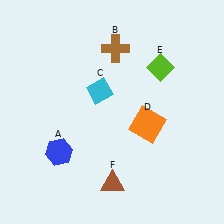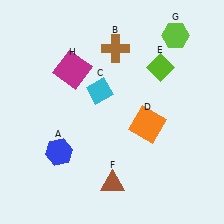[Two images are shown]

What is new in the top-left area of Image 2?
A magenta square (H) was added in the top-left area of Image 2.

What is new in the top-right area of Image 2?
A lime hexagon (G) was added in the top-right area of Image 2.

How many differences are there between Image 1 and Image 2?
There are 2 differences between the two images.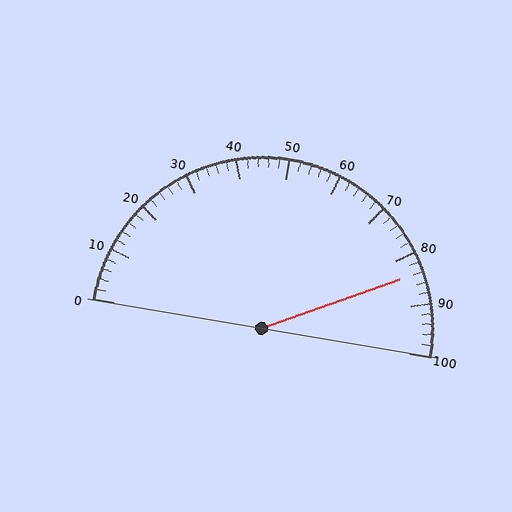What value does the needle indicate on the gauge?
The needle indicates approximately 84.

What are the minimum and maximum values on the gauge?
The gauge ranges from 0 to 100.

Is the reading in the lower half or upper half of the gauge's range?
The reading is in the upper half of the range (0 to 100).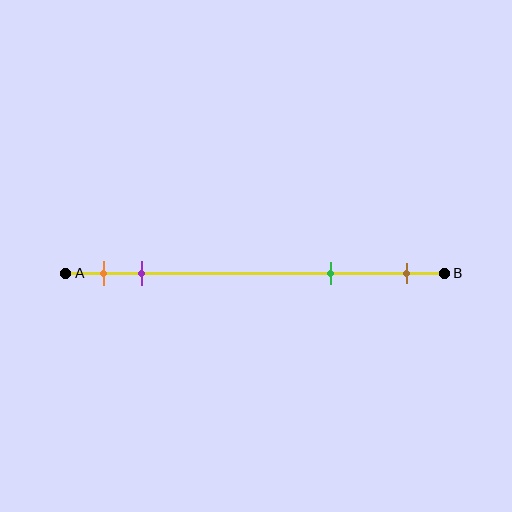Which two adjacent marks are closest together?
The orange and purple marks are the closest adjacent pair.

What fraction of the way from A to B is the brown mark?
The brown mark is approximately 90% (0.9) of the way from A to B.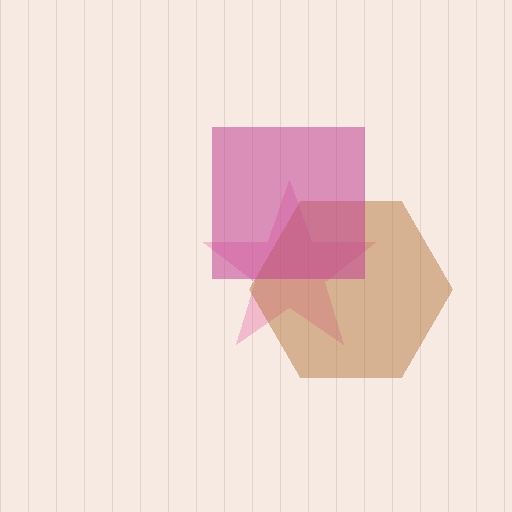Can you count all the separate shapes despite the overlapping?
Yes, there are 3 separate shapes.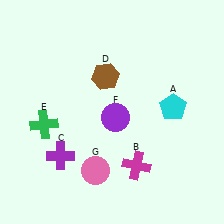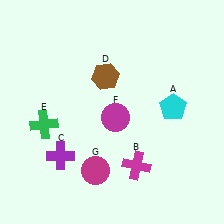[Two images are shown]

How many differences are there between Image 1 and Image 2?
There are 2 differences between the two images.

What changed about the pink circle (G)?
In Image 1, G is pink. In Image 2, it changed to magenta.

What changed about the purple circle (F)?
In Image 1, F is purple. In Image 2, it changed to magenta.